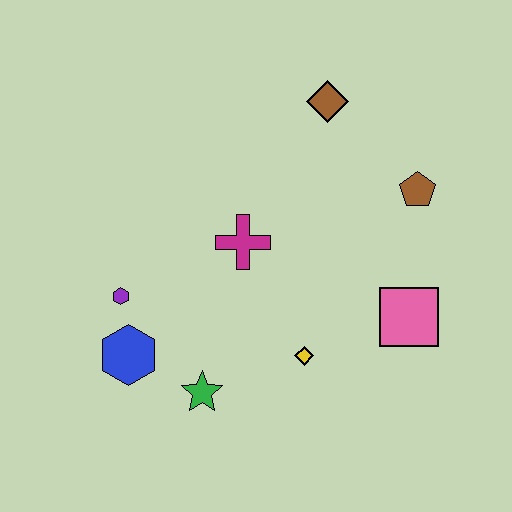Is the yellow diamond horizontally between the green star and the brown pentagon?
Yes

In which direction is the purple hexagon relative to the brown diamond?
The purple hexagon is to the left of the brown diamond.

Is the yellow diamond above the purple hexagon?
No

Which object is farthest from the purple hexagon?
The brown pentagon is farthest from the purple hexagon.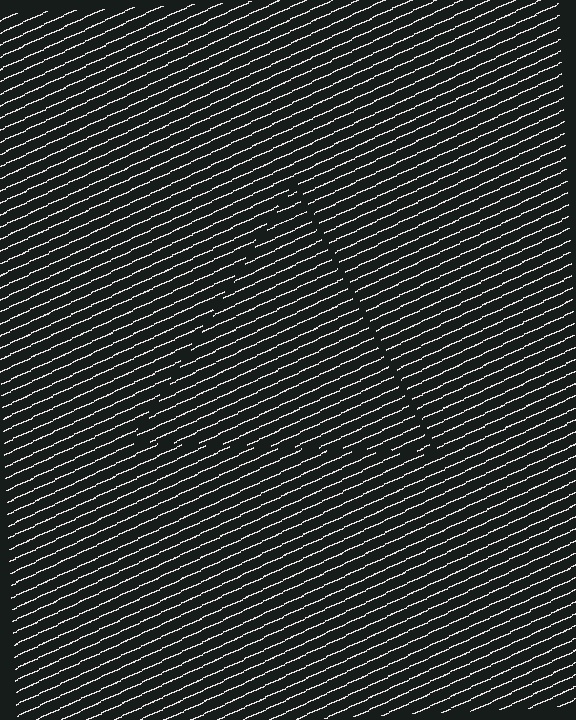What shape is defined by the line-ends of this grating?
An illusory triangle. The interior of the shape contains the same grating, shifted by half a period — the contour is defined by the phase discontinuity where line-ends from the inner and outer gratings abut.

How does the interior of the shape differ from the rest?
The interior of the shape contains the same grating, shifted by half a period — the contour is defined by the phase discontinuity where line-ends from the inner and outer gratings abut.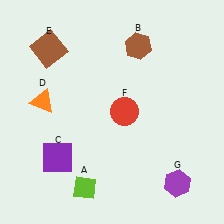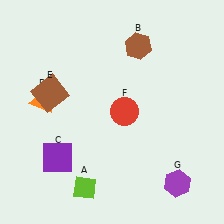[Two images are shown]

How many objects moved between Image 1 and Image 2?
1 object moved between the two images.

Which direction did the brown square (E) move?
The brown square (E) moved down.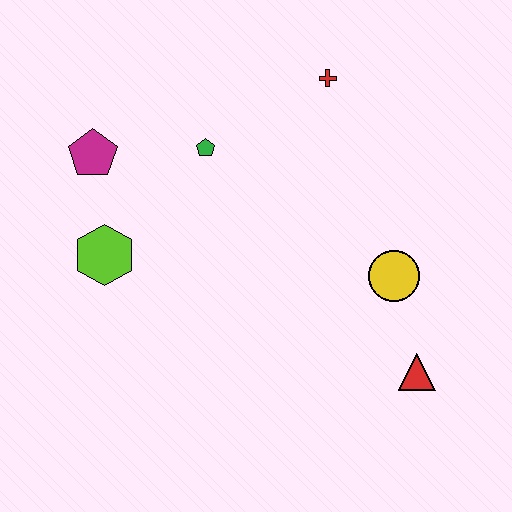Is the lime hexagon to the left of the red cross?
Yes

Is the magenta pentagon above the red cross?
No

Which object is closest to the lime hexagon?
The magenta pentagon is closest to the lime hexagon.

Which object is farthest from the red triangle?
The magenta pentagon is farthest from the red triangle.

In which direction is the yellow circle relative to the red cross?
The yellow circle is below the red cross.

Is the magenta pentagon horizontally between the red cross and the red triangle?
No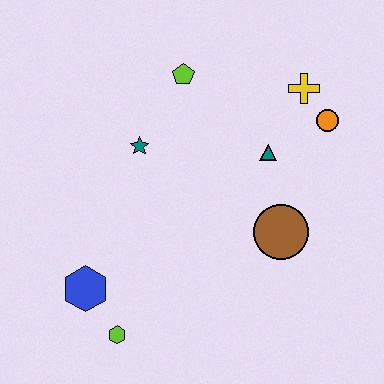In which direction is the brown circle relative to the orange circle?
The brown circle is below the orange circle.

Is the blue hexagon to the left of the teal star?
Yes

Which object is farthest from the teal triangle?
The lime hexagon is farthest from the teal triangle.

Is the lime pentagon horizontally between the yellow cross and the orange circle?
No